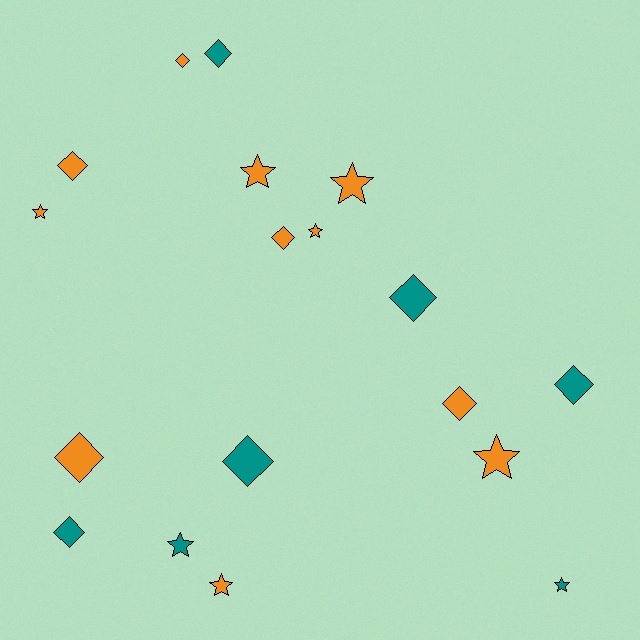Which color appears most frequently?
Orange, with 11 objects.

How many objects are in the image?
There are 18 objects.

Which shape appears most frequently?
Diamond, with 10 objects.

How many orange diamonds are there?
There are 5 orange diamonds.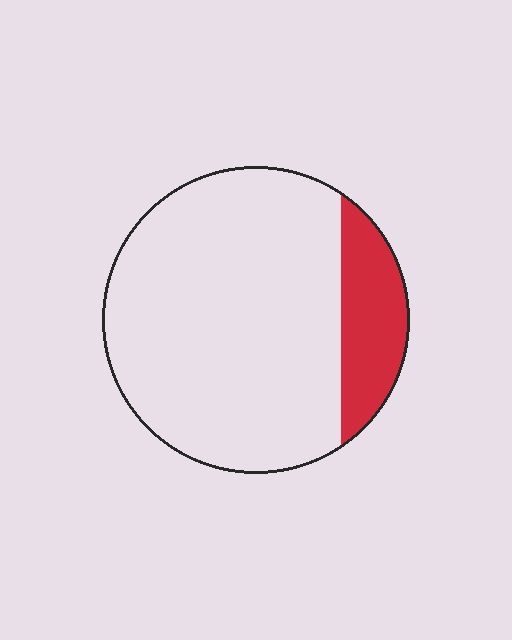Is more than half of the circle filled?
No.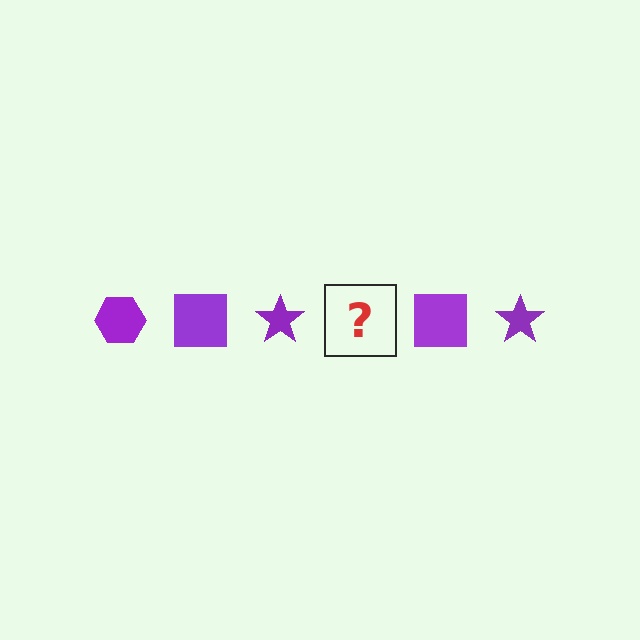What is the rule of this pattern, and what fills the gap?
The rule is that the pattern cycles through hexagon, square, star shapes in purple. The gap should be filled with a purple hexagon.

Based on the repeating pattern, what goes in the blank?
The blank should be a purple hexagon.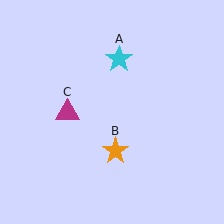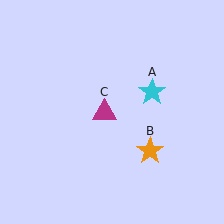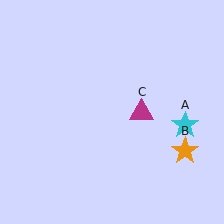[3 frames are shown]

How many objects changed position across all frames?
3 objects changed position: cyan star (object A), orange star (object B), magenta triangle (object C).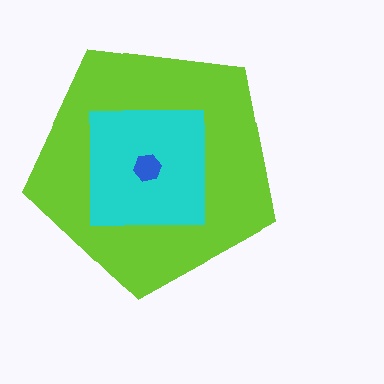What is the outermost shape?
The lime pentagon.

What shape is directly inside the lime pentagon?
The cyan square.